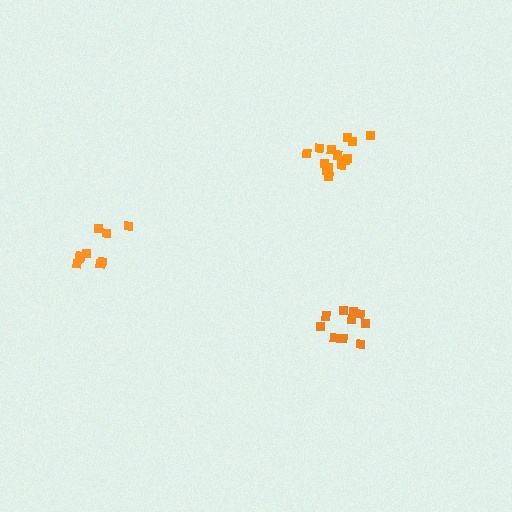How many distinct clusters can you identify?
There are 3 distinct clusters.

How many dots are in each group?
Group 1: 15 dots, Group 2: 10 dots, Group 3: 9 dots (34 total).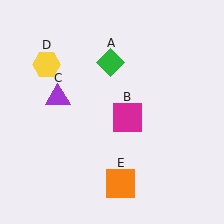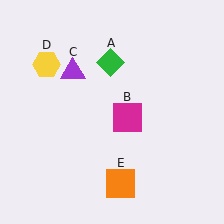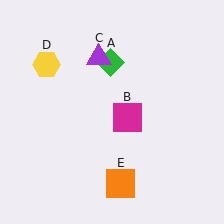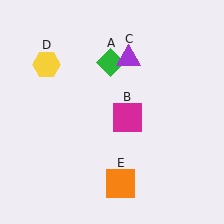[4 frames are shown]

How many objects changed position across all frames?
1 object changed position: purple triangle (object C).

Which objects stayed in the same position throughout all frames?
Green diamond (object A) and magenta square (object B) and yellow hexagon (object D) and orange square (object E) remained stationary.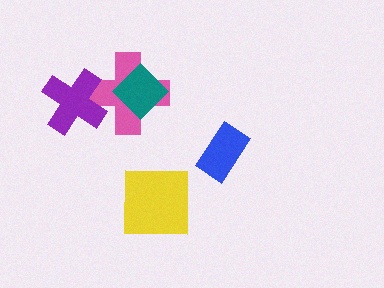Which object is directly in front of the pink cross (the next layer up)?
The teal diamond is directly in front of the pink cross.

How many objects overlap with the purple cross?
1 object overlaps with the purple cross.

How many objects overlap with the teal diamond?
1 object overlaps with the teal diamond.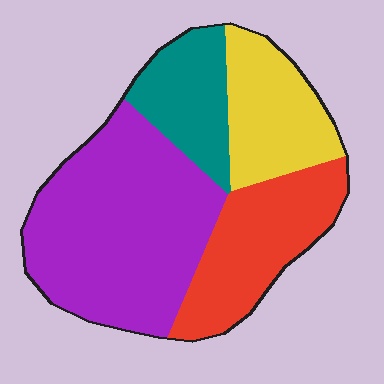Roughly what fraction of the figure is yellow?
Yellow covers 18% of the figure.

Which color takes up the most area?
Purple, at roughly 45%.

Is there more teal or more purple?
Purple.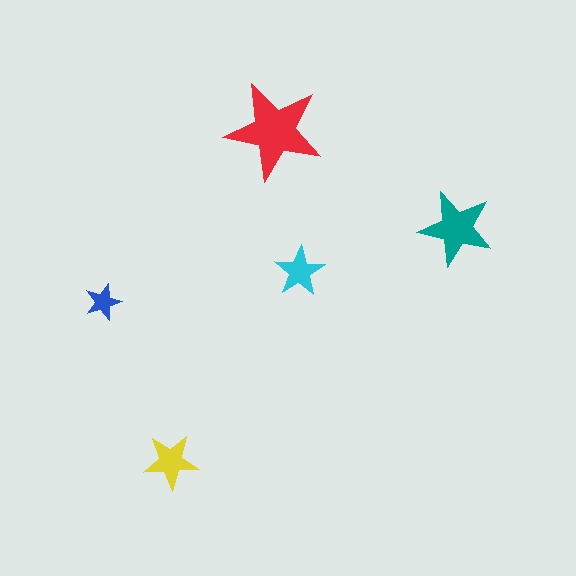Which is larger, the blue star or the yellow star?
The yellow one.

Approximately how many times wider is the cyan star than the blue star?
About 1.5 times wider.